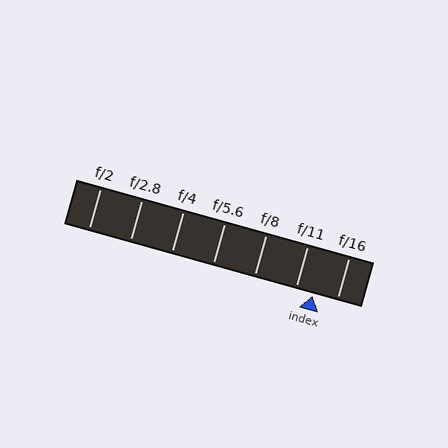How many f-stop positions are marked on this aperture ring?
There are 7 f-stop positions marked.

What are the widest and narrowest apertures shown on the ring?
The widest aperture shown is f/2 and the narrowest is f/16.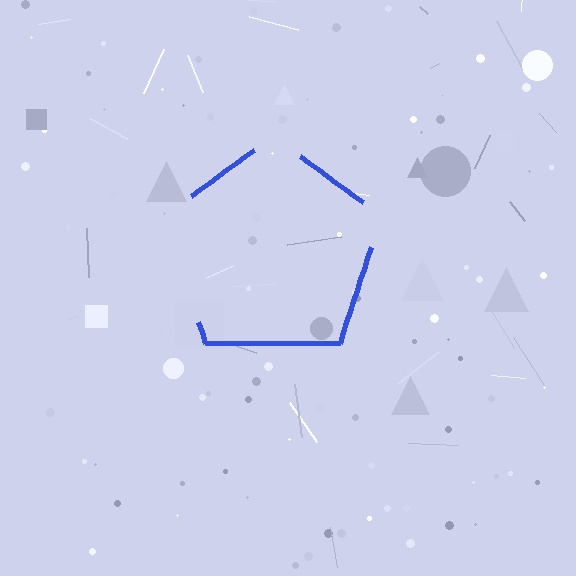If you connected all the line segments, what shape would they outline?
They would outline a pentagon.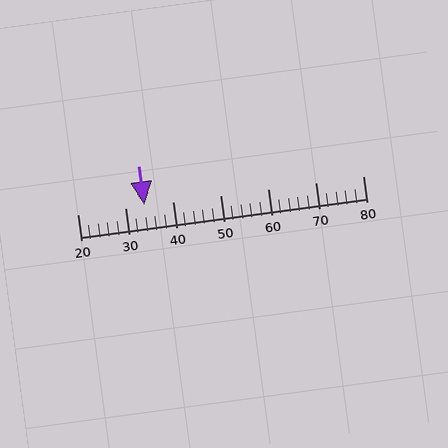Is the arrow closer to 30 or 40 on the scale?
The arrow is closer to 30.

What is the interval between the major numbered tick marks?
The major tick marks are spaced 10 units apart.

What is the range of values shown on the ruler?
The ruler shows values from 20 to 80.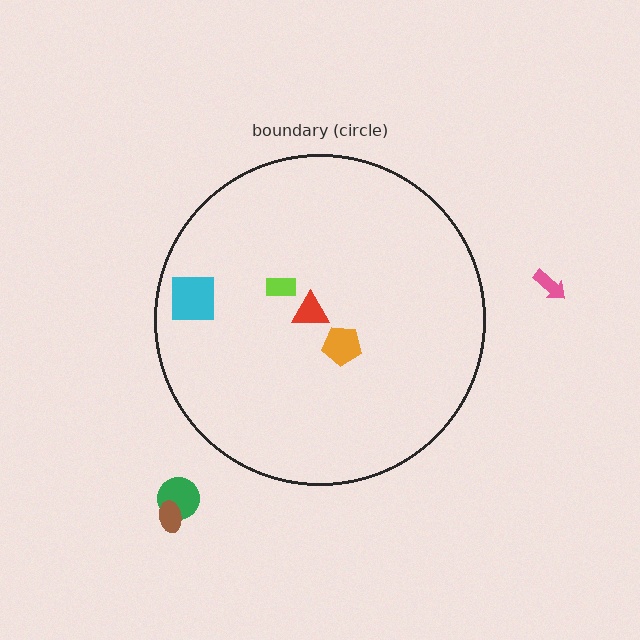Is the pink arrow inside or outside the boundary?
Outside.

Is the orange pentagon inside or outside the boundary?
Inside.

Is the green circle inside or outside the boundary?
Outside.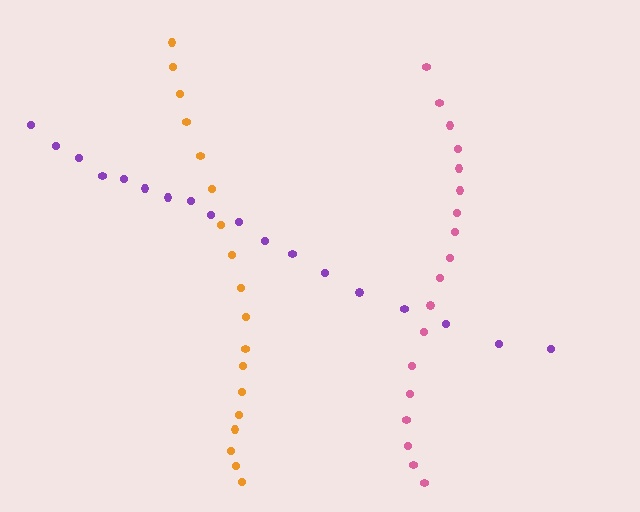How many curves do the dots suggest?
There are 3 distinct paths.